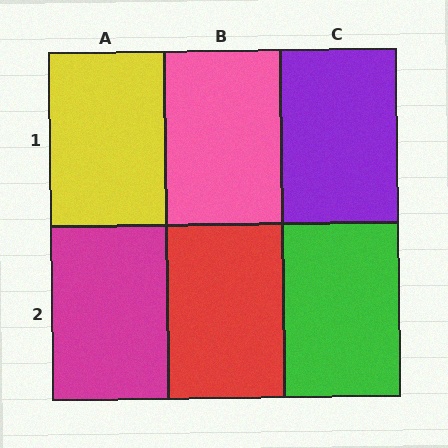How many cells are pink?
1 cell is pink.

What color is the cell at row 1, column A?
Yellow.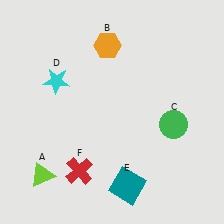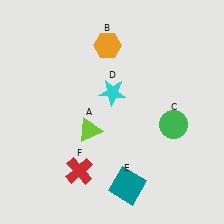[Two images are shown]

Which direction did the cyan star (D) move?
The cyan star (D) moved right.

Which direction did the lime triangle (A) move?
The lime triangle (A) moved right.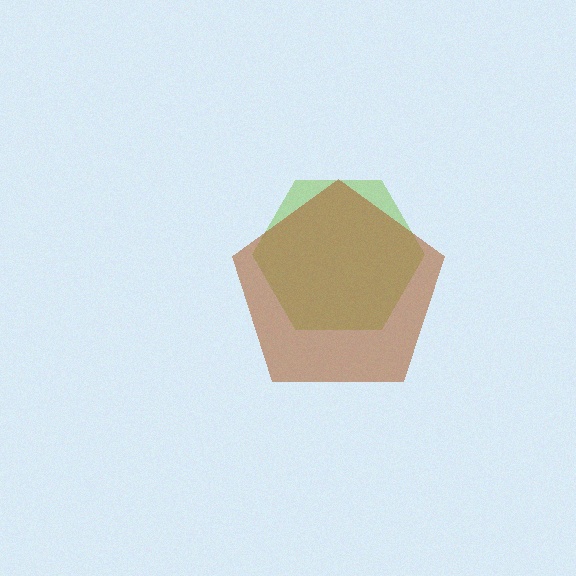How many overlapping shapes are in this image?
There are 2 overlapping shapes in the image.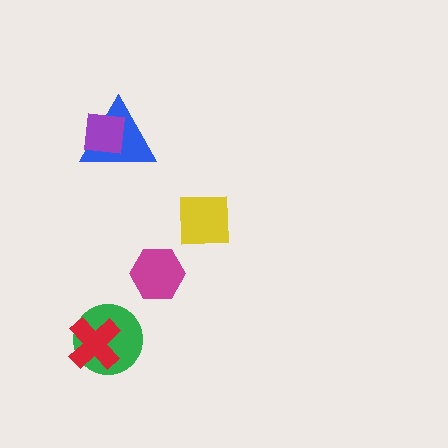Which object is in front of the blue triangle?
The purple square is in front of the blue triangle.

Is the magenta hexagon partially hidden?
No, no other shape covers it.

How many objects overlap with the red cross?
1 object overlaps with the red cross.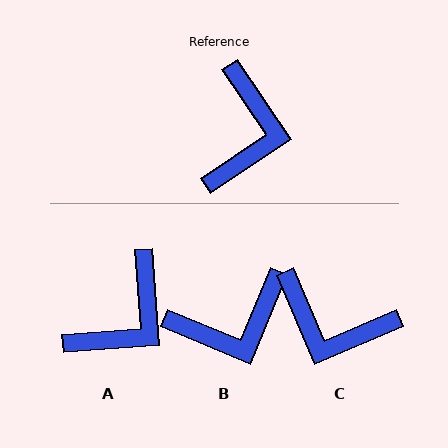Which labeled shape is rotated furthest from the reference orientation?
C, about 101 degrees away.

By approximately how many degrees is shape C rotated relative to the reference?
Approximately 101 degrees clockwise.